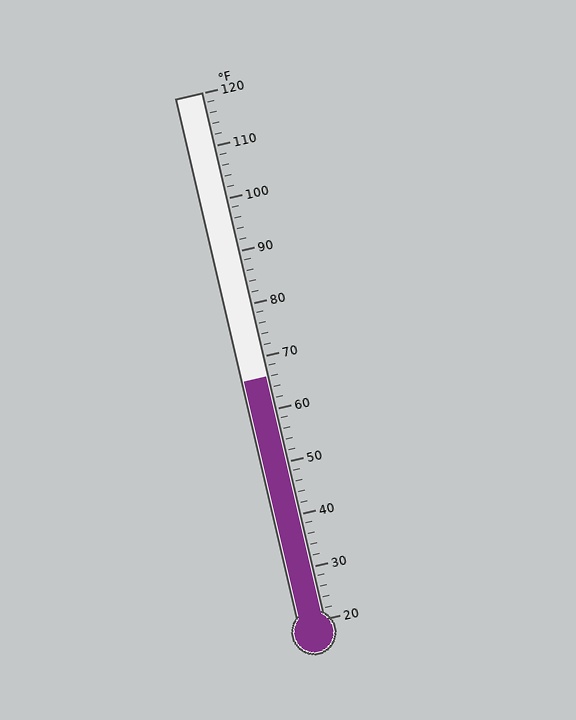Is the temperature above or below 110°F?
The temperature is below 110°F.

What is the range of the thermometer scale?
The thermometer scale ranges from 20°F to 120°F.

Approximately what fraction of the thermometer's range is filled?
The thermometer is filled to approximately 45% of its range.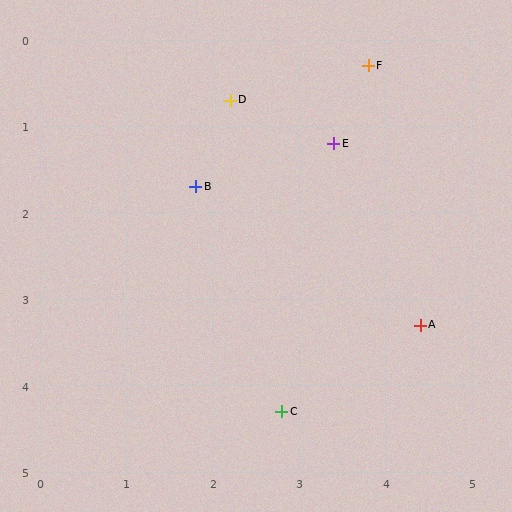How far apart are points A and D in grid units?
Points A and D are about 3.4 grid units apart.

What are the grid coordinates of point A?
Point A is at approximately (4.4, 3.3).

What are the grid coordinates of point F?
Point F is at approximately (3.8, 0.3).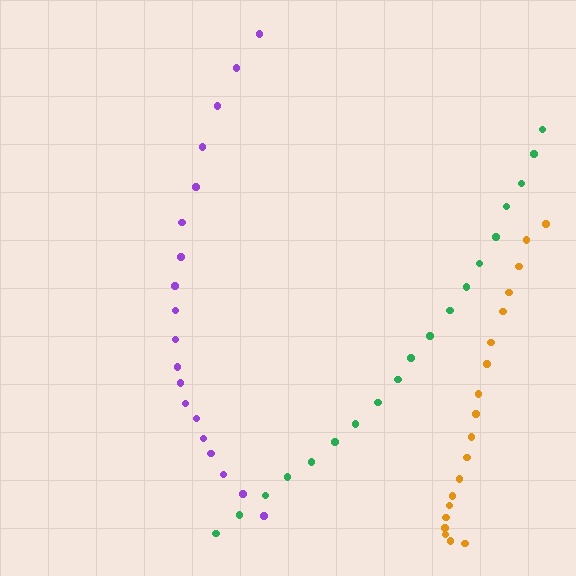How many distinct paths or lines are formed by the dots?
There are 3 distinct paths.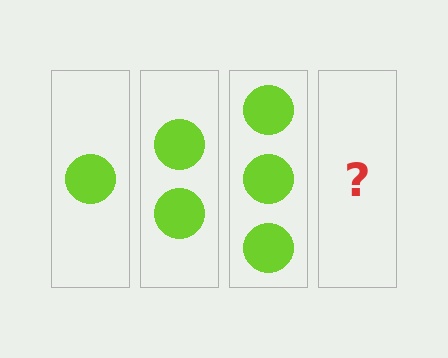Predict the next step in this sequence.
The next step is 4 circles.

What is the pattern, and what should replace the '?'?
The pattern is that each step adds one more circle. The '?' should be 4 circles.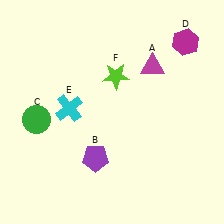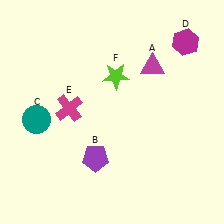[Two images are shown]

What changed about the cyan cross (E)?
In Image 1, E is cyan. In Image 2, it changed to magenta.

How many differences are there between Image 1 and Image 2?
There are 2 differences between the two images.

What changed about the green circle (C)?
In Image 1, C is green. In Image 2, it changed to teal.